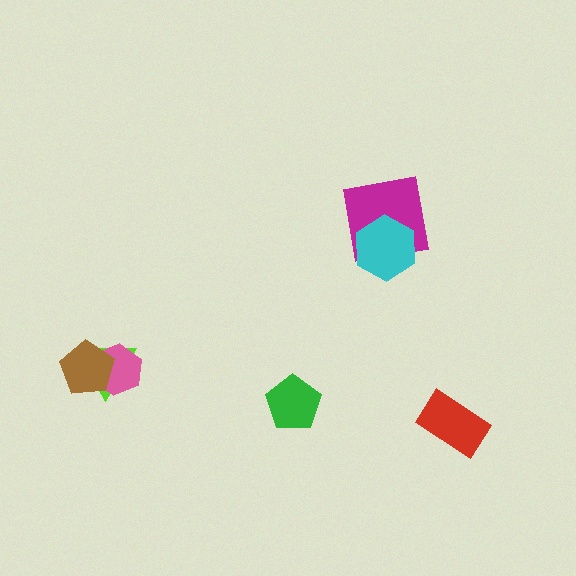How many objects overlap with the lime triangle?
2 objects overlap with the lime triangle.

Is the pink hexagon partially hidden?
Yes, it is partially covered by another shape.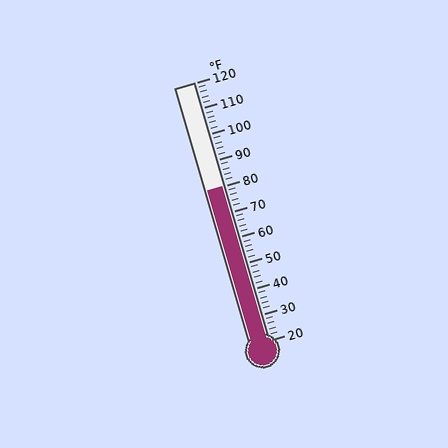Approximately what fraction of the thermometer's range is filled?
The thermometer is filled to approximately 60% of its range.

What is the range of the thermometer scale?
The thermometer scale ranges from 20°F to 120°F.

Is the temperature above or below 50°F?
The temperature is above 50°F.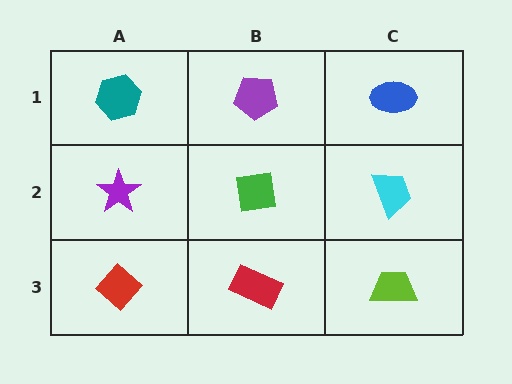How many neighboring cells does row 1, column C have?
2.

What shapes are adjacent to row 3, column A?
A purple star (row 2, column A), a red rectangle (row 3, column B).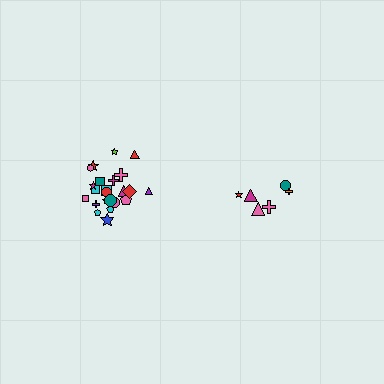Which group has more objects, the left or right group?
The left group.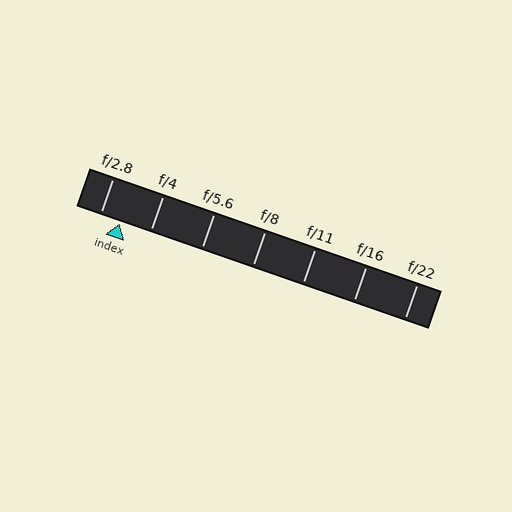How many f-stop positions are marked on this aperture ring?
There are 7 f-stop positions marked.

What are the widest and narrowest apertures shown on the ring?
The widest aperture shown is f/2.8 and the narrowest is f/22.